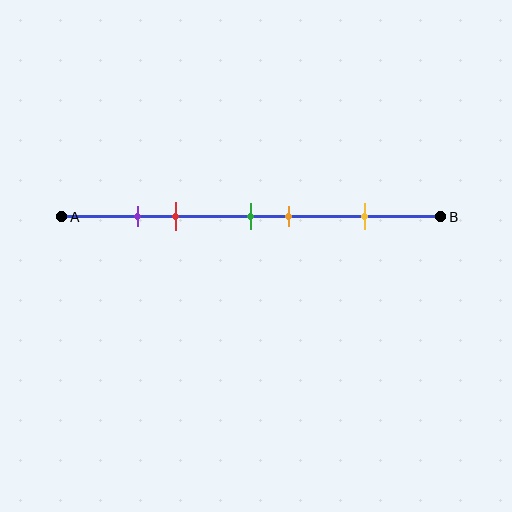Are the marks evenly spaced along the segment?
No, the marks are not evenly spaced.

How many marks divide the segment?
There are 5 marks dividing the segment.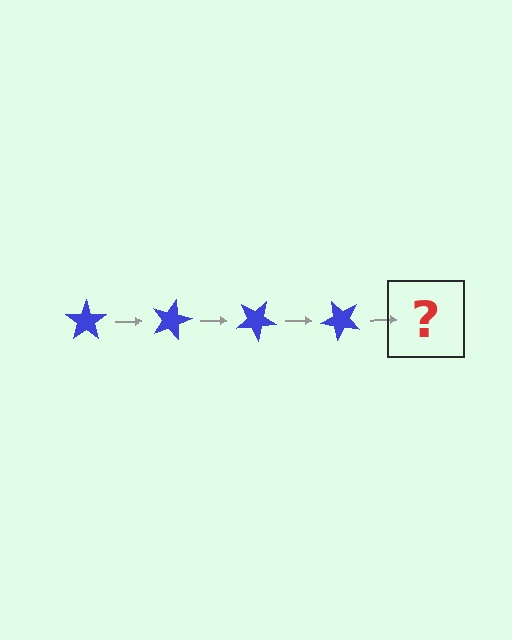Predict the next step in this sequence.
The next step is a blue star rotated 60 degrees.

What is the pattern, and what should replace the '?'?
The pattern is that the star rotates 15 degrees each step. The '?' should be a blue star rotated 60 degrees.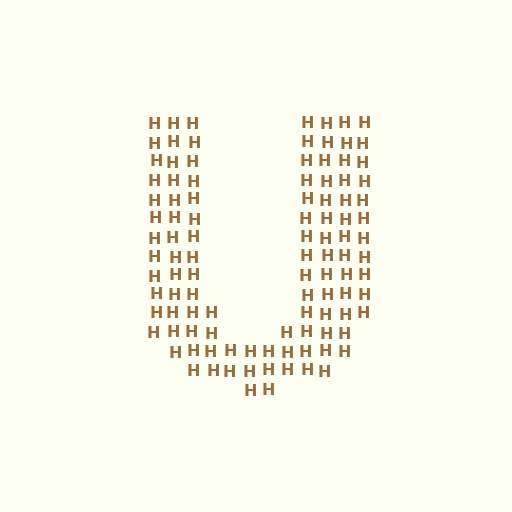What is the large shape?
The large shape is the letter U.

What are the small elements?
The small elements are letter H's.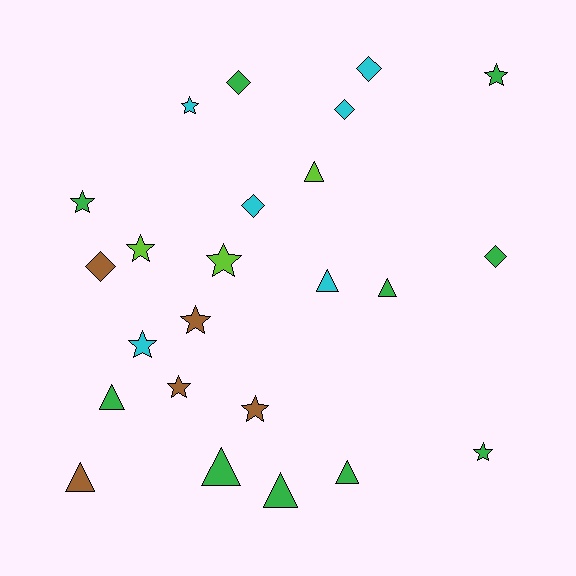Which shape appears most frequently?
Star, with 10 objects.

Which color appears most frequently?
Green, with 10 objects.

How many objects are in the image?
There are 24 objects.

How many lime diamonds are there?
There are no lime diamonds.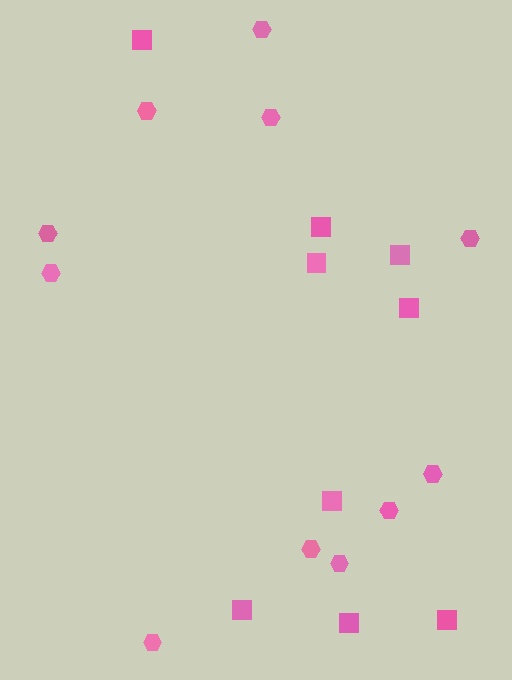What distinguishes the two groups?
There are 2 groups: one group of hexagons (11) and one group of squares (9).